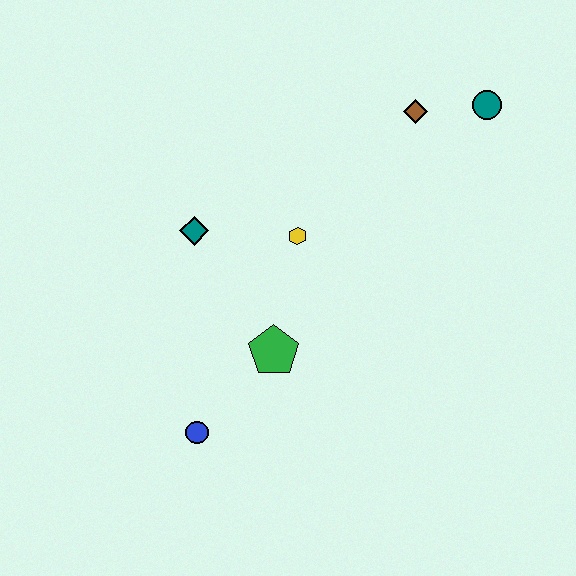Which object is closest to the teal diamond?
The yellow hexagon is closest to the teal diamond.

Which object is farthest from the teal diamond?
The teal circle is farthest from the teal diamond.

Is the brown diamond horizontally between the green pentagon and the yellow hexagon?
No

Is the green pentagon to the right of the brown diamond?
No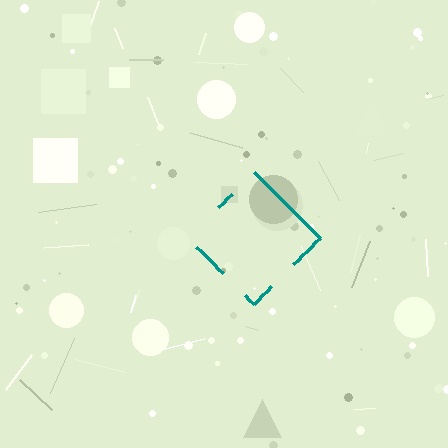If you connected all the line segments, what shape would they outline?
They would outline a diamond.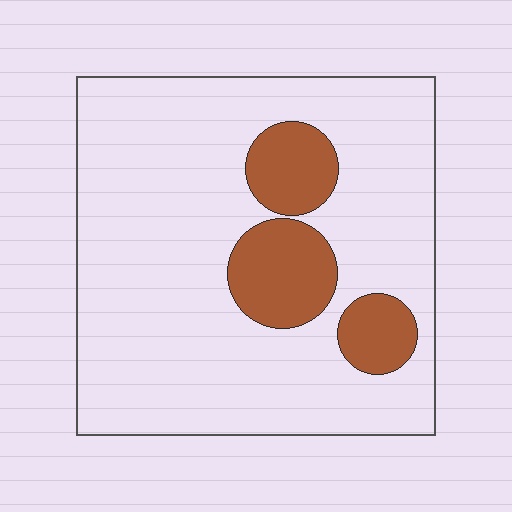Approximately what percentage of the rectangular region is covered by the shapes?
Approximately 15%.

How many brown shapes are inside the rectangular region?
3.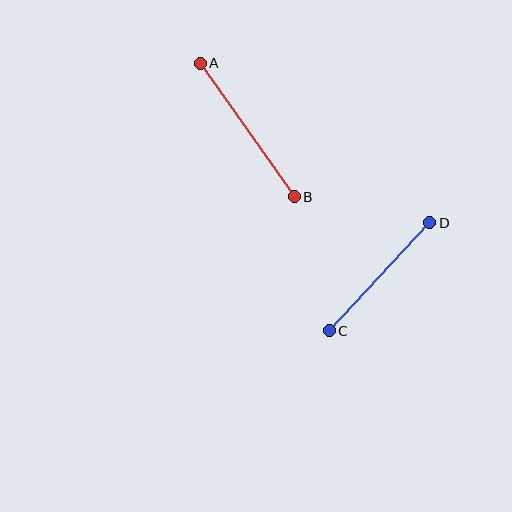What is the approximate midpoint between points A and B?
The midpoint is at approximately (247, 130) pixels.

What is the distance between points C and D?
The distance is approximately 148 pixels.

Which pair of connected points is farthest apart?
Points A and B are farthest apart.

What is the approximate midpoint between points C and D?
The midpoint is at approximately (379, 277) pixels.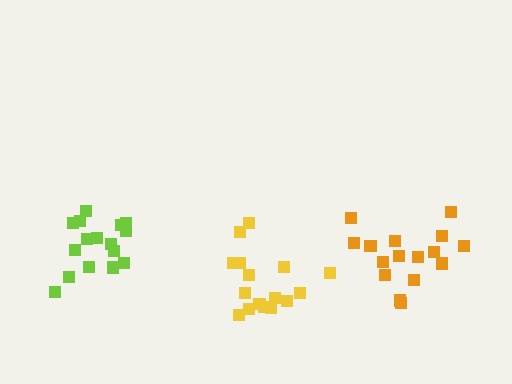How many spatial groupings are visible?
There are 3 spatial groupings.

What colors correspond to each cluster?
The clusters are colored: lime, orange, yellow.